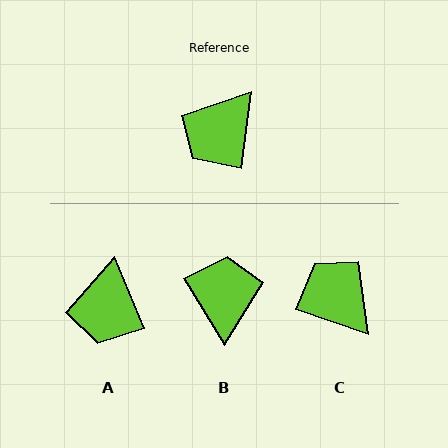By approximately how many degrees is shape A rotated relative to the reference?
Approximately 30 degrees counter-clockwise.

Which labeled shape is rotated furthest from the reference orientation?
B, about 141 degrees away.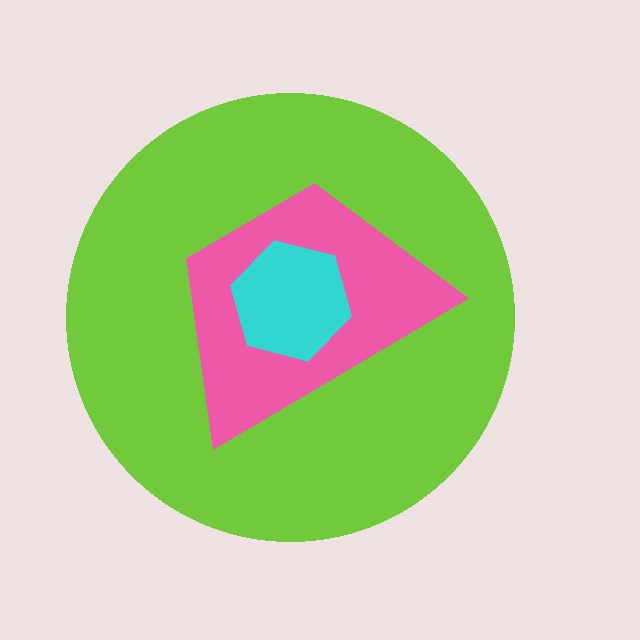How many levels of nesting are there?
3.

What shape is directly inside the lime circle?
The pink trapezoid.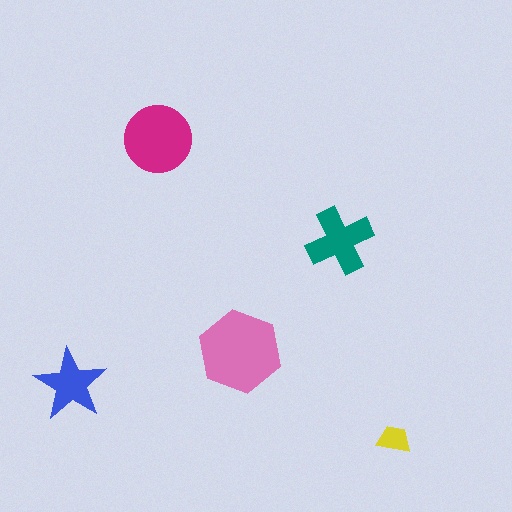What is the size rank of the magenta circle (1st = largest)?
2nd.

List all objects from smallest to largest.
The yellow trapezoid, the blue star, the teal cross, the magenta circle, the pink hexagon.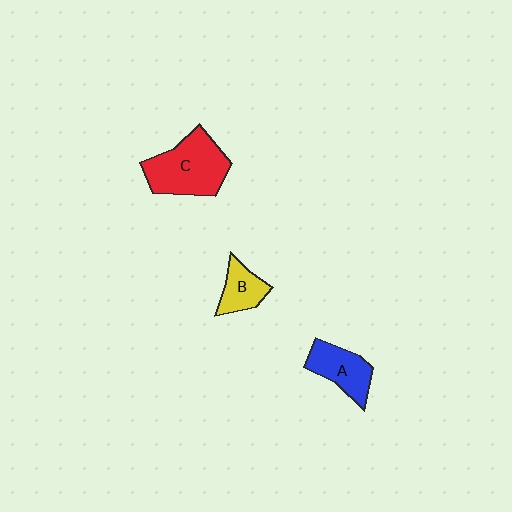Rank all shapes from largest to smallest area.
From largest to smallest: C (red), A (blue), B (yellow).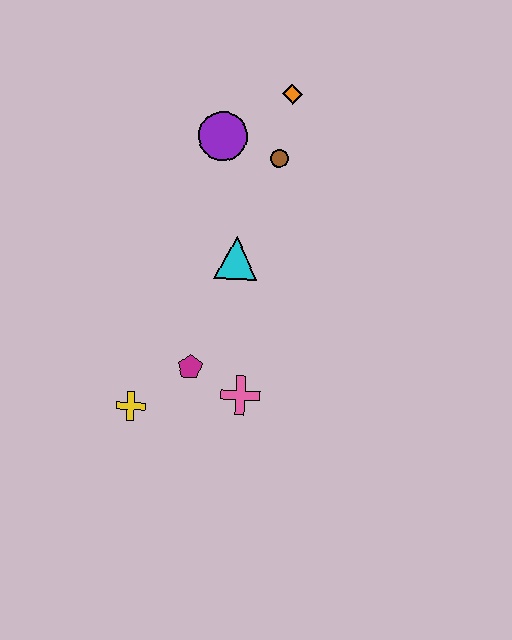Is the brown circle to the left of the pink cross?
No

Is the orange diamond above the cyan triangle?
Yes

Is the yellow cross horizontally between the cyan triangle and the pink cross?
No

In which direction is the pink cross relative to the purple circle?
The pink cross is below the purple circle.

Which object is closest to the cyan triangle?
The brown circle is closest to the cyan triangle.